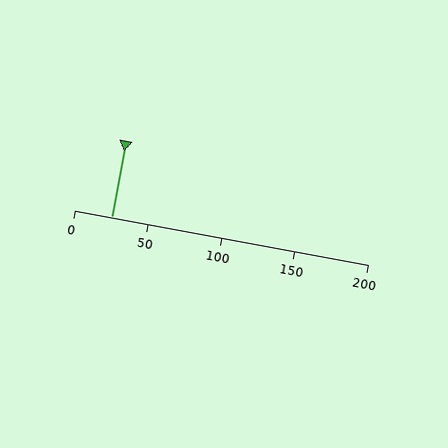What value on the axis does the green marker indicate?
The marker indicates approximately 25.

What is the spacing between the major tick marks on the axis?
The major ticks are spaced 50 apart.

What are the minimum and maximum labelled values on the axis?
The axis runs from 0 to 200.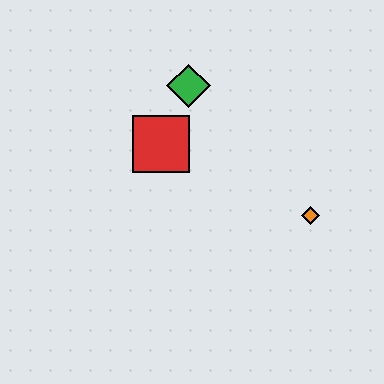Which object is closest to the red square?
The green diamond is closest to the red square.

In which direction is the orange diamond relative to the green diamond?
The orange diamond is below the green diamond.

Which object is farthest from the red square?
The orange diamond is farthest from the red square.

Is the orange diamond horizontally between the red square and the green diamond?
No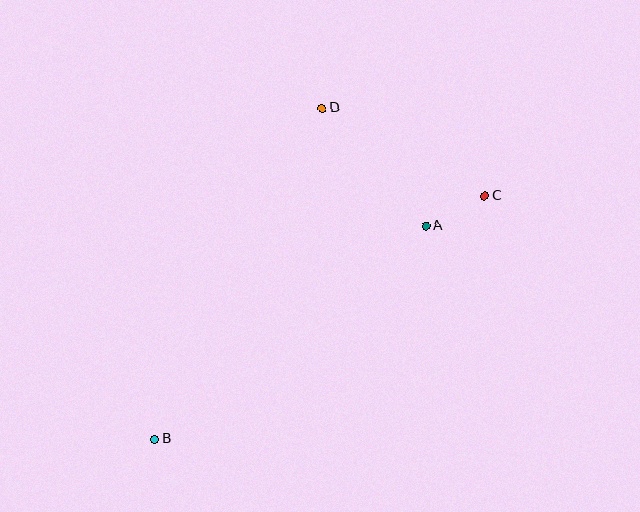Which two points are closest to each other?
Points A and C are closest to each other.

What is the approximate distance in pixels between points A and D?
The distance between A and D is approximately 157 pixels.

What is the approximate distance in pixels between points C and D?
The distance between C and D is approximately 185 pixels.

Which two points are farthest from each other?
Points B and C are farthest from each other.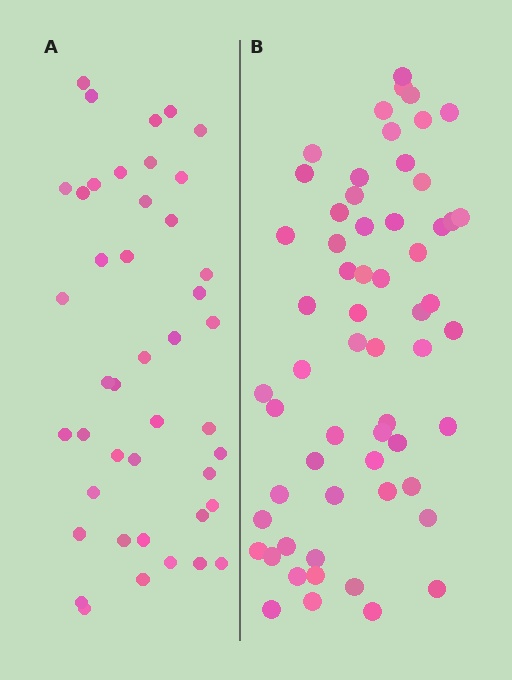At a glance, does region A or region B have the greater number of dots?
Region B (the right region) has more dots.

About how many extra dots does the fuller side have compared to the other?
Region B has approximately 15 more dots than region A.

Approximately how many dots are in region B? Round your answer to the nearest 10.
About 60 dots.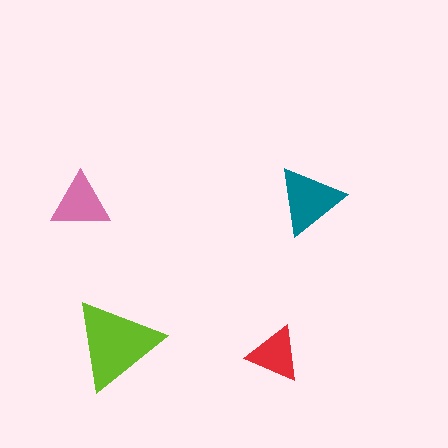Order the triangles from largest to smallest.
the lime one, the teal one, the pink one, the red one.